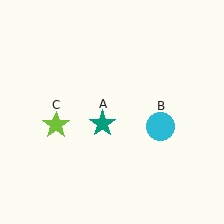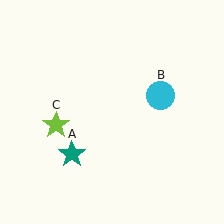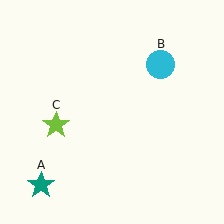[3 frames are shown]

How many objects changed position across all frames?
2 objects changed position: teal star (object A), cyan circle (object B).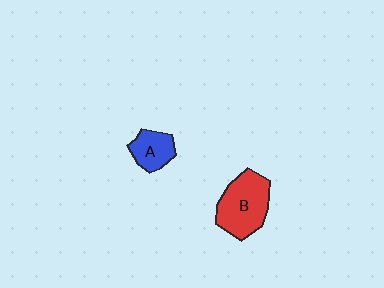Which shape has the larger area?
Shape B (red).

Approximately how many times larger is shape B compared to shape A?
Approximately 1.9 times.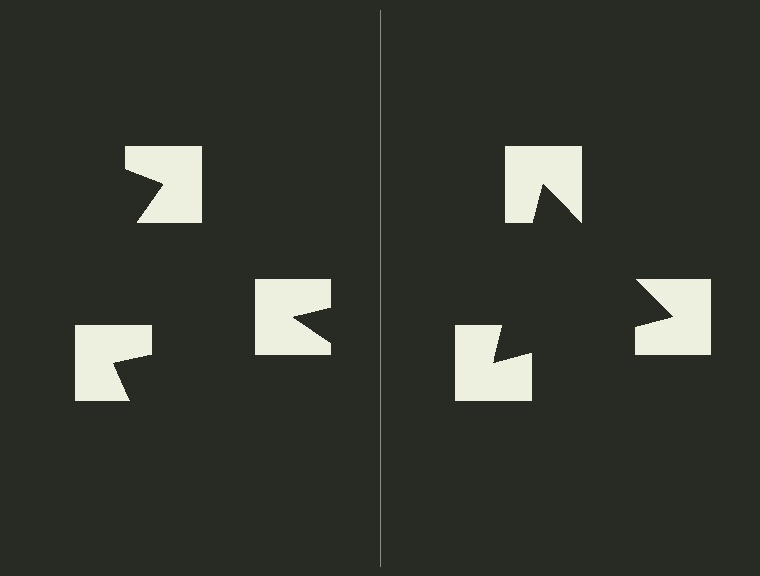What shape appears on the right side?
An illusory triangle.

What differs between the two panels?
The notched squares are positioned identically on both sides; only the wedge orientations differ. On the right they align to a triangle; on the left they are misaligned.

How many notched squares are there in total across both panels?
6 — 3 on each side.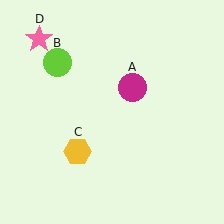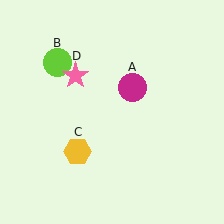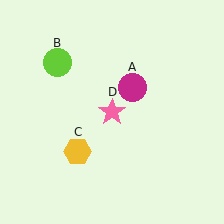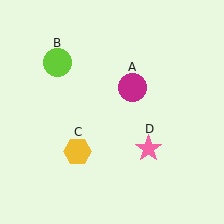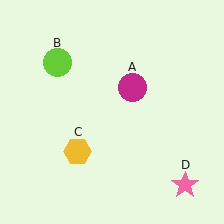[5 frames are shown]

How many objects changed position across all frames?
1 object changed position: pink star (object D).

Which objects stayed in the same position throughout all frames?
Magenta circle (object A) and lime circle (object B) and yellow hexagon (object C) remained stationary.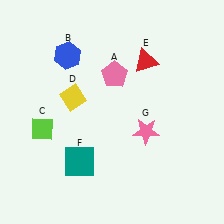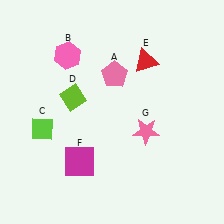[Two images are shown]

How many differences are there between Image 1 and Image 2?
There are 3 differences between the two images.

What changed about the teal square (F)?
In Image 1, F is teal. In Image 2, it changed to magenta.